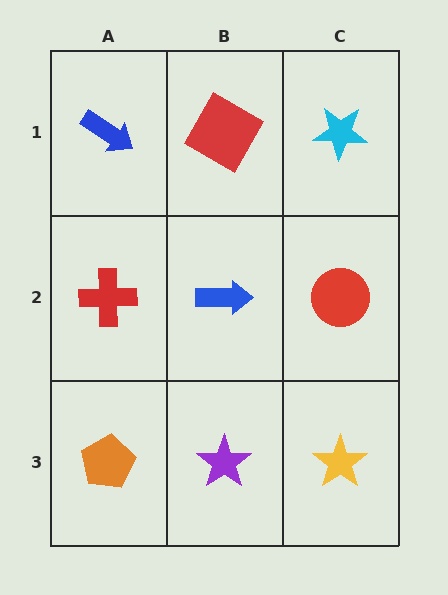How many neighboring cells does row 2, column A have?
3.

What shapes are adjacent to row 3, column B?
A blue arrow (row 2, column B), an orange pentagon (row 3, column A), a yellow star (row 3, column C).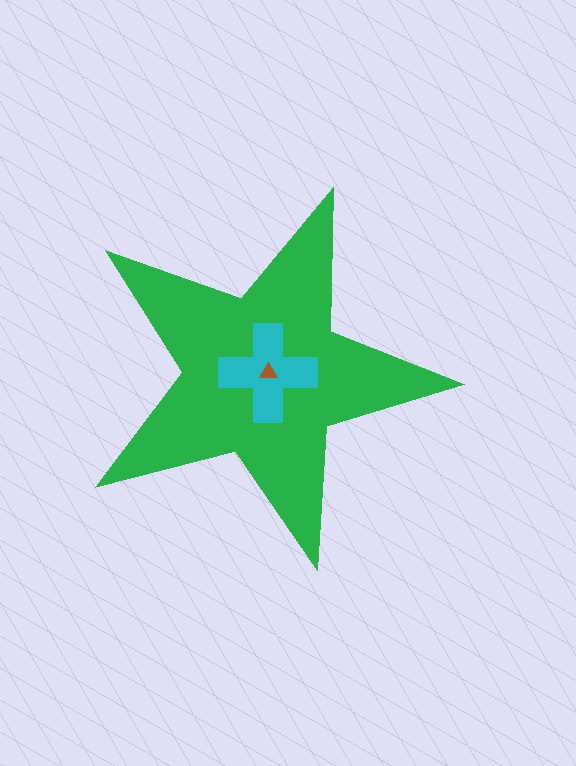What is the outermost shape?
The green star.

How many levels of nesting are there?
3.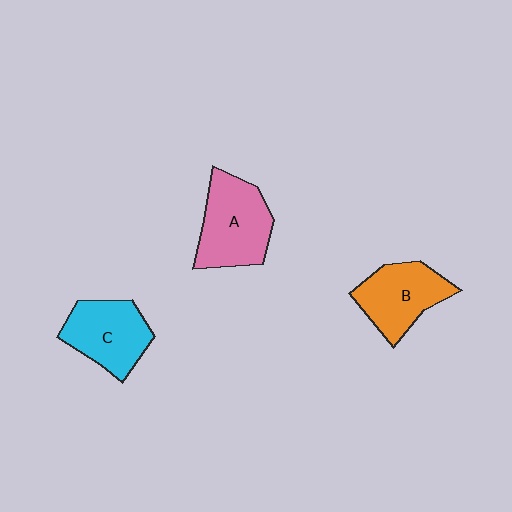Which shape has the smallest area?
Shape B (orange).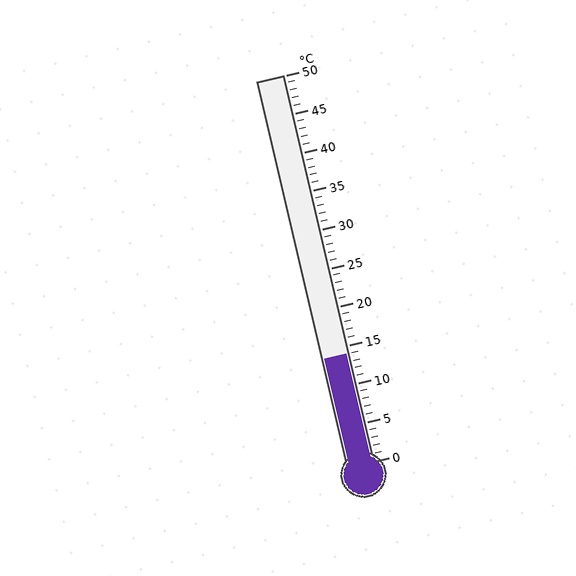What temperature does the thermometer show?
The thermometer shows approximately 14°C.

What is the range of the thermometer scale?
The thermometer scale ranges from 0°C to 50°C.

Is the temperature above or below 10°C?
The temperature is above 10°C.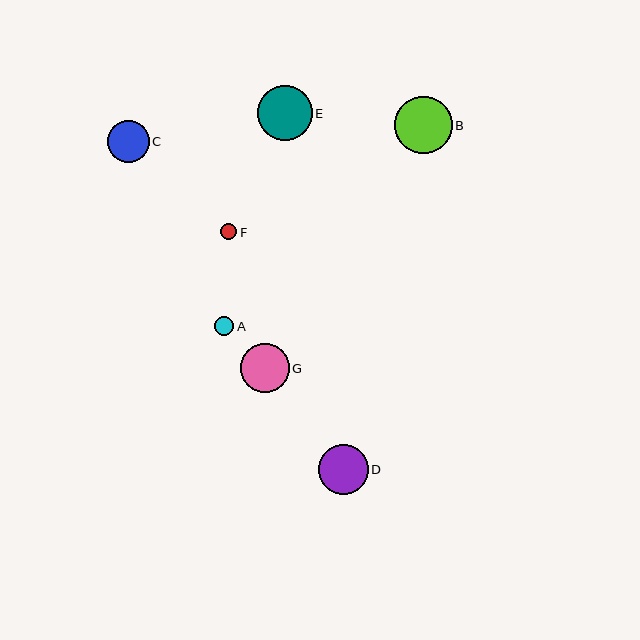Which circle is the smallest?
Circle F is the smallest with a size of approximately 16 pixels.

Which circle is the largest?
Circle B is the largest with a size of approximately 57 pixels.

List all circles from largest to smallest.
From largest to smallest: B, E, D, G, C, A, F.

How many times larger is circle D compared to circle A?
Circle D is approximately 2.6 times the size of circle A.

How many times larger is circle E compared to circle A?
Circle E is approximately 2.8 times the size of circle A.